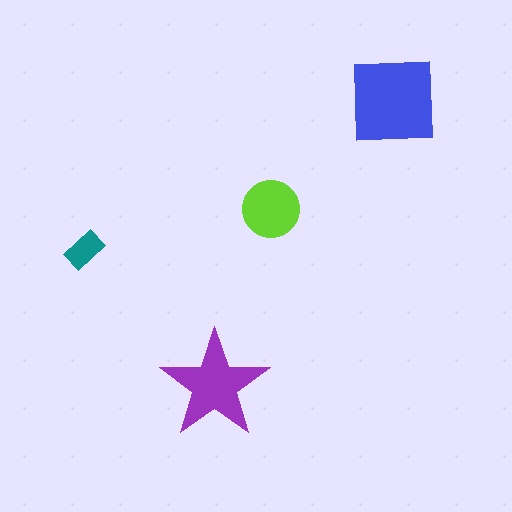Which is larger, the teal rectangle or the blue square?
The blue square.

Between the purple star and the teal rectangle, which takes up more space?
The purple star.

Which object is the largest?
The blue square.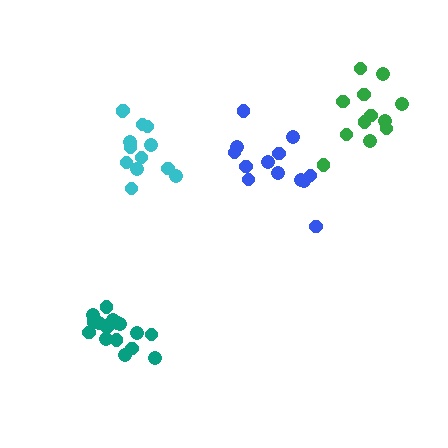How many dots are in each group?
Group 1: 13 dots, Group 2: 17 dots, Group 3: 12 dots, Group 4: 13 dots (55 total).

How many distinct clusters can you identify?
There are 4 distinct clusters.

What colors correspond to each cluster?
The clusters are colored: blue, teal, green, cyan.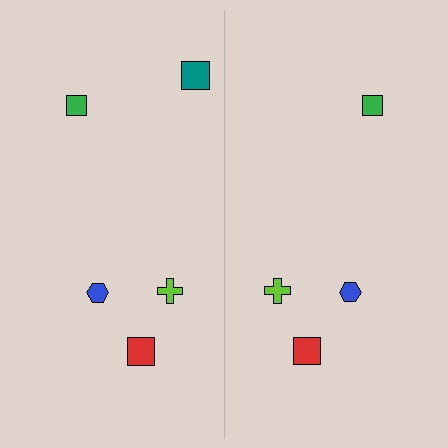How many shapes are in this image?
There are 9 shapes in this image.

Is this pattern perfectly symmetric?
No, the pattern is not perfectly symmetric. A teal square is missing from the right side.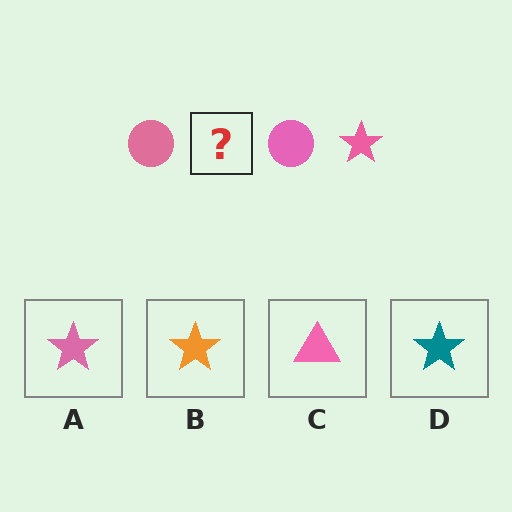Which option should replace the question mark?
Option A.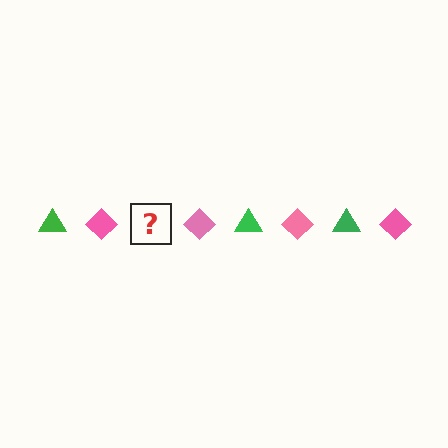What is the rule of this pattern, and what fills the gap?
The rule is that the pattern alternates between green triangle and pink diamond. The gap should be filled with a green triangle.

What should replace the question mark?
The question mark should be replaced with a green triangle.